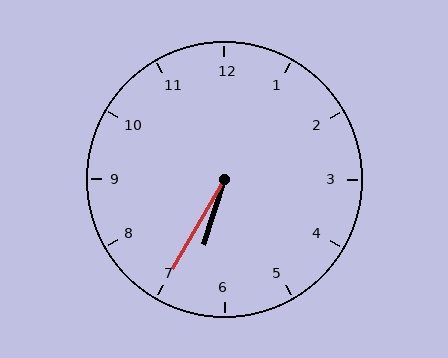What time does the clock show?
6:35.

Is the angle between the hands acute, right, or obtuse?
It is acute.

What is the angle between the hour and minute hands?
Approximately 12 degrees.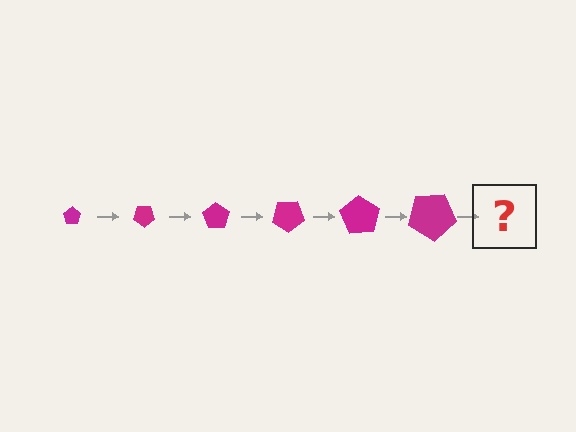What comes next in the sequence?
The next element should be a pentagon, larger than the previous one and rotated 210 degrees from the start.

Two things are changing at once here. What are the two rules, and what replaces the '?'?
The two rules are that the pentagon grows larger each step and it rotates 35 degrees each step. The '?' should be a pentagon, larger than the previous one and rotated 210 degrees from the start.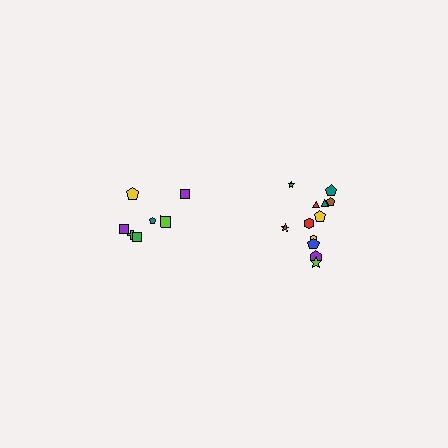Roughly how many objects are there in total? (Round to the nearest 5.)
Roughly 20 objects in total.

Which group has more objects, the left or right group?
The right group.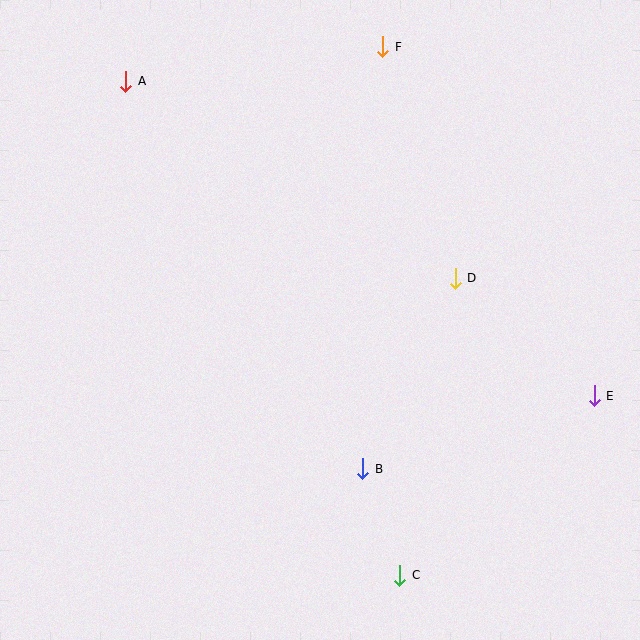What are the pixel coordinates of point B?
Point B is at (363, 469).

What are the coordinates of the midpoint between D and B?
The midpoint between D and B is at (409, 374).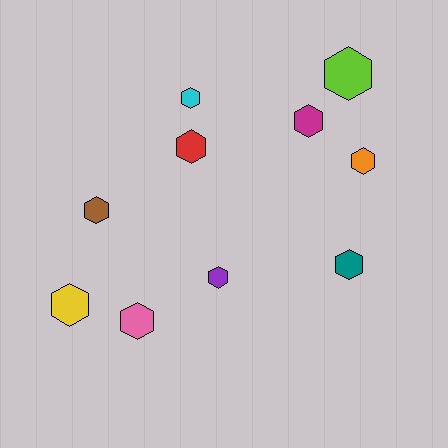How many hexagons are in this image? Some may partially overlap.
There are 10 hexagons.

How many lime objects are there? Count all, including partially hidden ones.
There is 1 lime object.